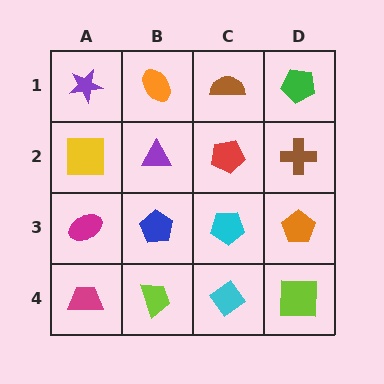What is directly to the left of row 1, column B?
A purple star.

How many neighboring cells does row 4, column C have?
3.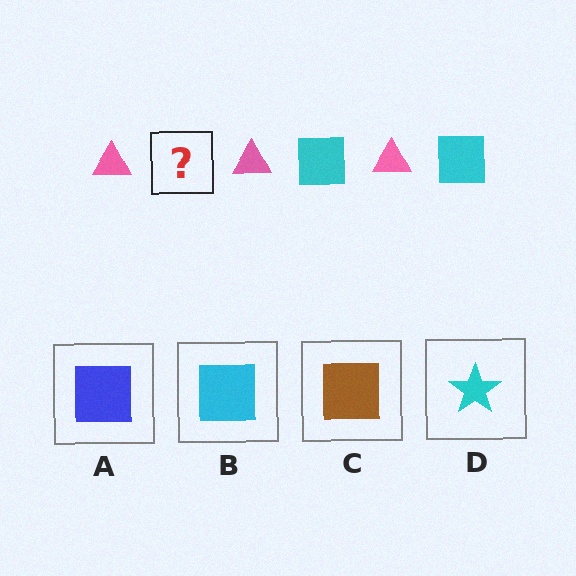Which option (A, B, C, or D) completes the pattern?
B.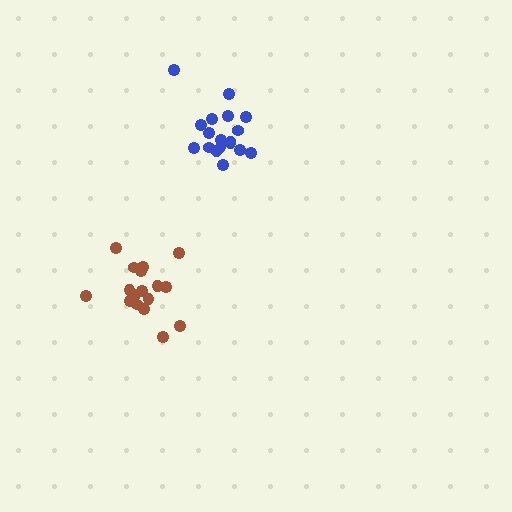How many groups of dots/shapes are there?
There are 2 groups.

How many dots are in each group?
Group 1: 17 dots, Group 2: 18 dots (35 total).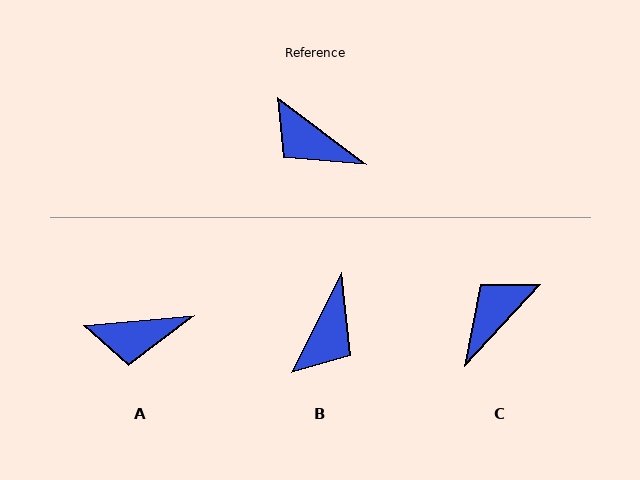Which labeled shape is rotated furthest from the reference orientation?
B, about 100 degrees away.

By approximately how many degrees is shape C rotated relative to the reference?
Approximately 96 degrees clockwise.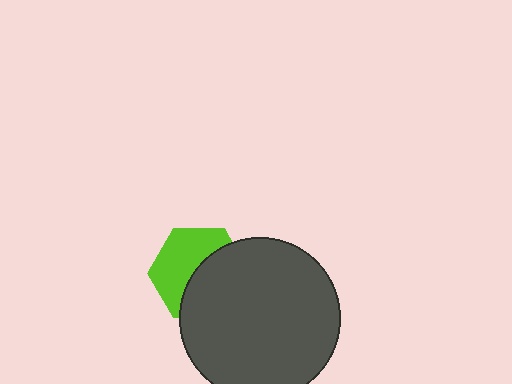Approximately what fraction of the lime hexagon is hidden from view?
Roughly 49% of the lime hexagon is hidden behind the dark gray circle.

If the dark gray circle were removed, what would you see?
You would see the complete lime hexagon.